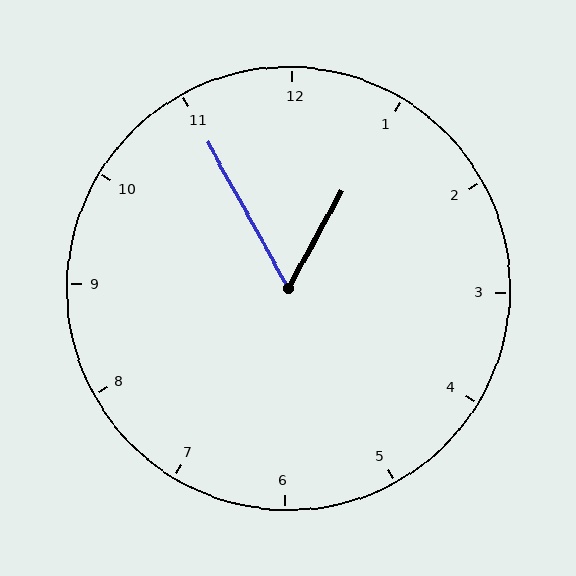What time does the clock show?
12:55.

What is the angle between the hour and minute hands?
Approximately 58 degrees.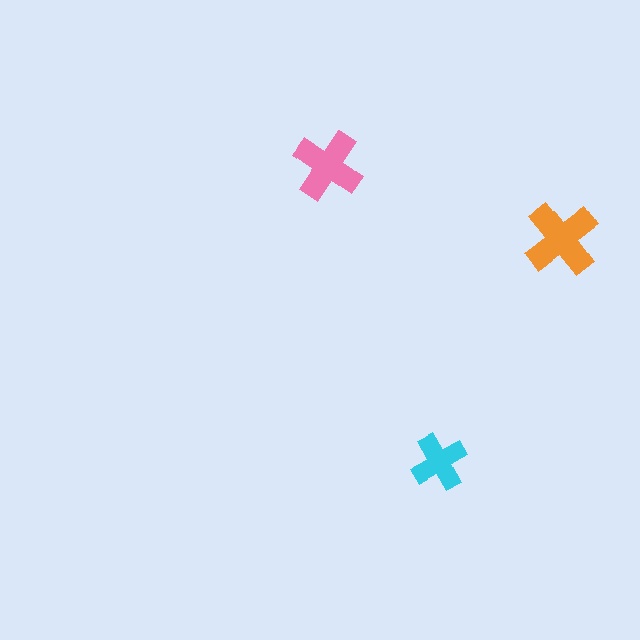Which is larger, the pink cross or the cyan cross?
The pink one.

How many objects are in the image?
There are 3 objects in the image.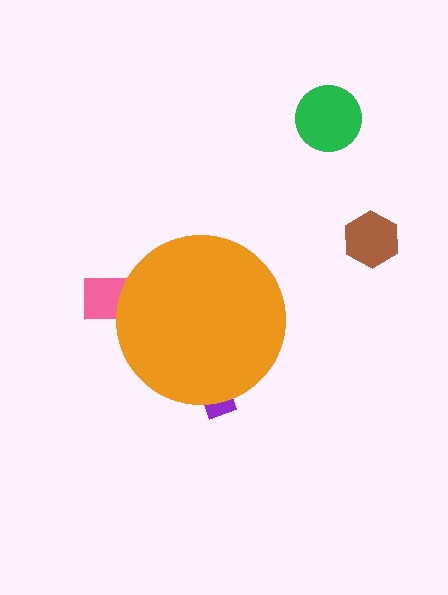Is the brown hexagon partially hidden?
No, the brown hexagon is fully visible.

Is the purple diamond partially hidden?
Yes, the purple diamond is partially hidden behind the orange circle.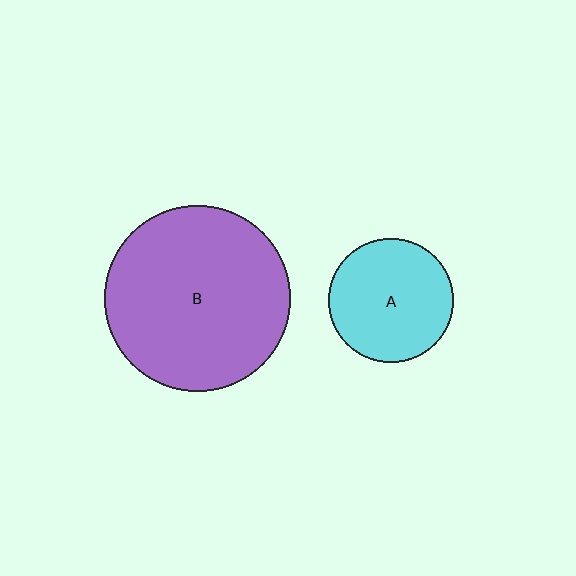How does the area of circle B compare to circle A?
Approximately 2.2 times.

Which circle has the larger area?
Circle B (purple).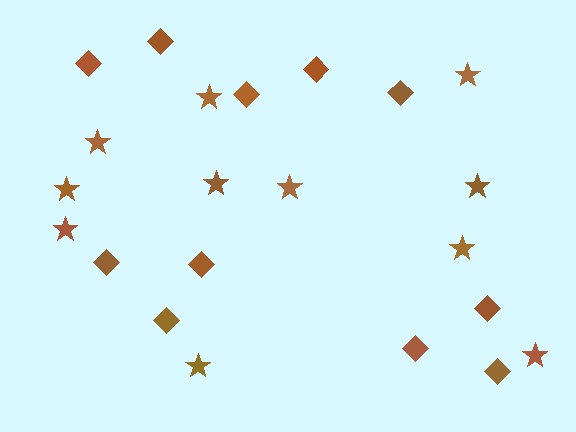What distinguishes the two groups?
There are 2 groups: one group of diamonds (11) and one group of stars (11).